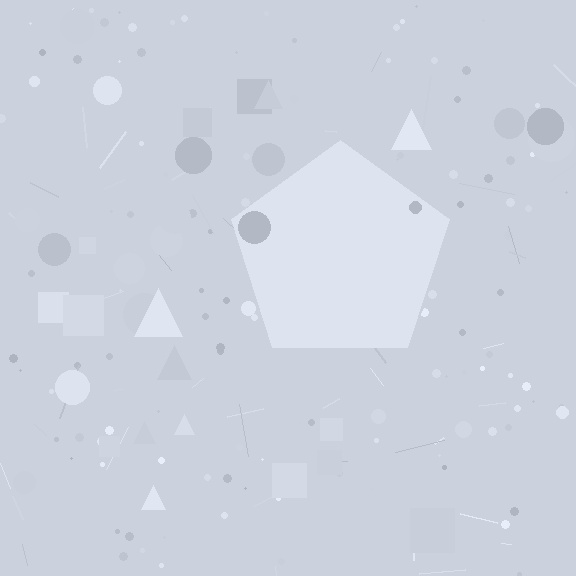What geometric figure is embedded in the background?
A pentagon is embedded in the background.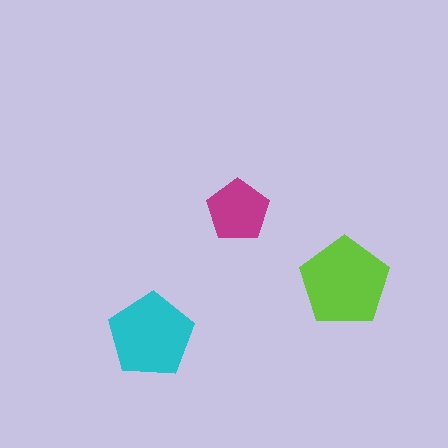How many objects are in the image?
There are 3 objects in the image.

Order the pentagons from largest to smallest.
the lime one, the cyan one, the magenta one.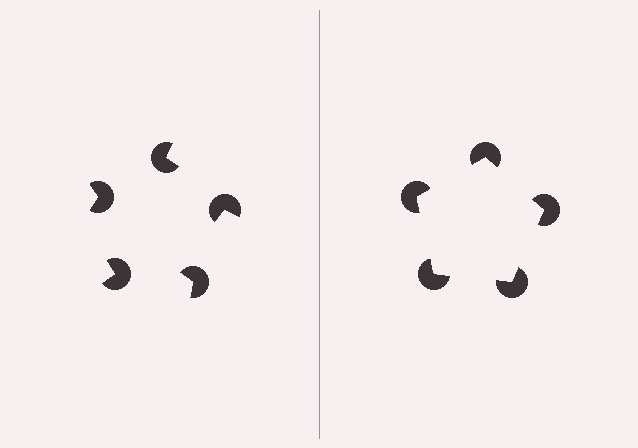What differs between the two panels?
The pac-man discs are positioned identically on both sides; only the wedge orientations differ. On the right they align to a pentagon; on the left they are misaligned.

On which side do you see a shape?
An illusory pentagon appears on the right side. On the left side the wedge cuts are rotated, so no coherent shape forms.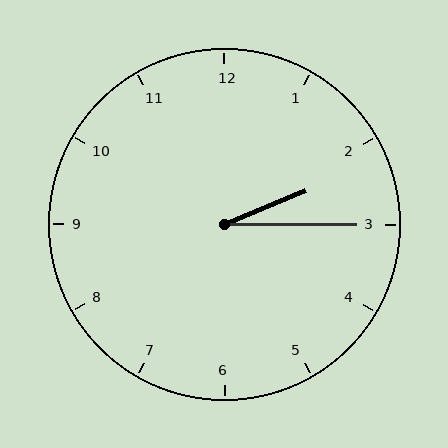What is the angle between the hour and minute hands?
Approximately 22 degrees.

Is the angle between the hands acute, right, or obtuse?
It is acute.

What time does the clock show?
2:15.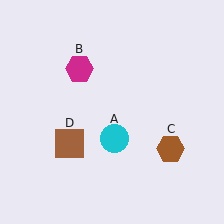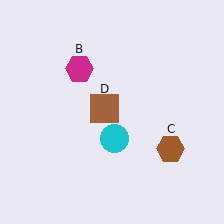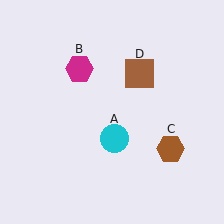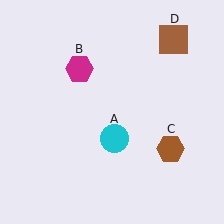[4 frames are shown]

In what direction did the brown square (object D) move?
The brown square (object D) moved up and to the right.